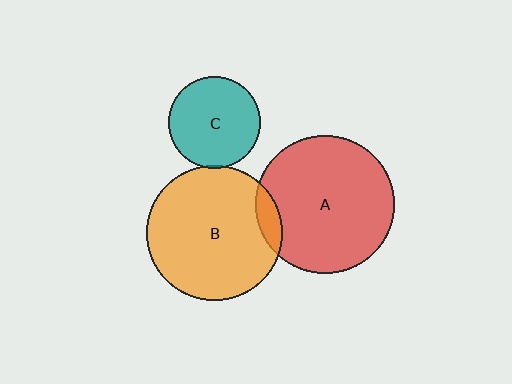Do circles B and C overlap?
Yes.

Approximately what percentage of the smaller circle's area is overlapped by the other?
Approximately 5%.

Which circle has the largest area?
Circle A (red).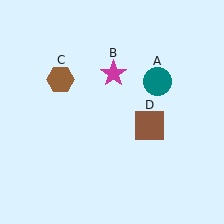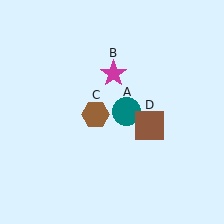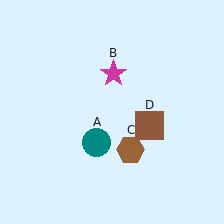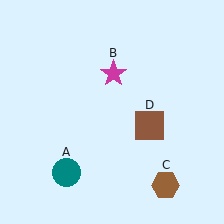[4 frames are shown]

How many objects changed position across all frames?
2 objects changed position: teal circle (object A), brown hexagon (object C).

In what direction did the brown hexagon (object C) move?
The brown hexagon (object C) moved down and to the right.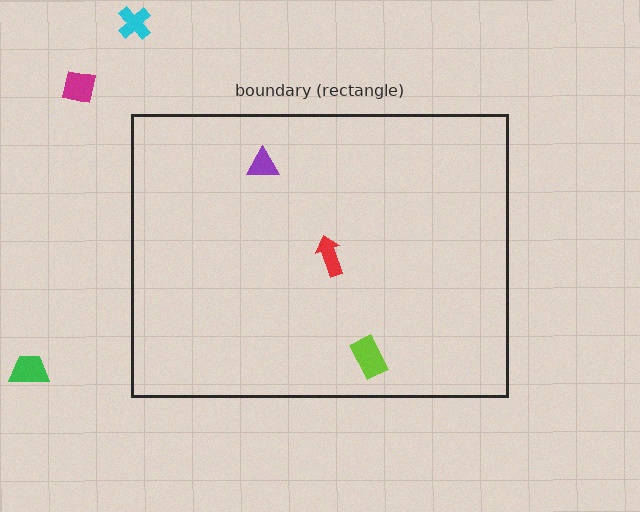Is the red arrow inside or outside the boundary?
Inside.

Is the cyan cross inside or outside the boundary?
Outside.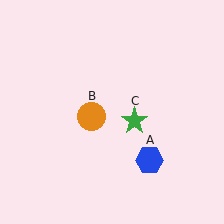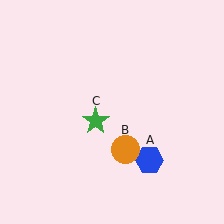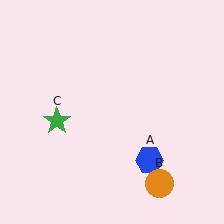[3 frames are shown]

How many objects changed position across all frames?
2 objects changed position: orange circle (object B), green star (object C).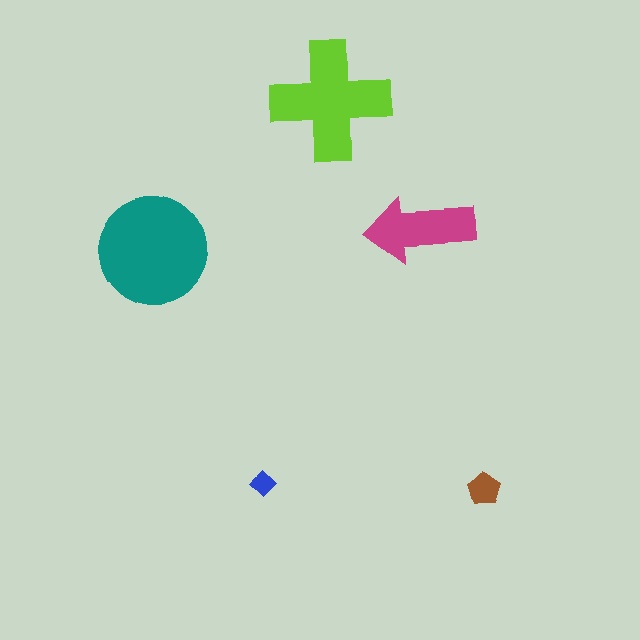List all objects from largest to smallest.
The teal circle, the lime cross, the magenta arrow, the brown pentagon, the blue diamond.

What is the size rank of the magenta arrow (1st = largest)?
3rd.